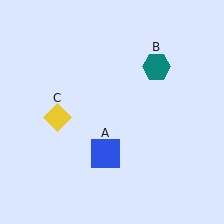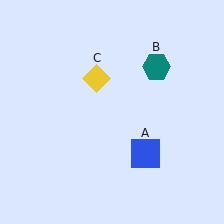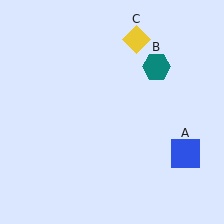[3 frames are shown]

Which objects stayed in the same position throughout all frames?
Teal hexagon (object B) remained stationary.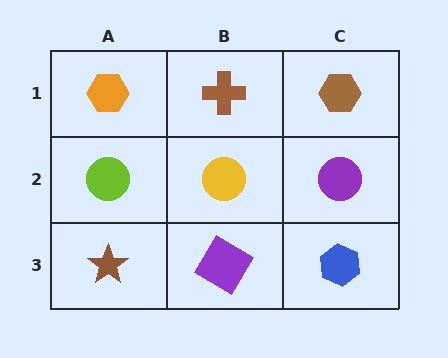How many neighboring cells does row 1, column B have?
3.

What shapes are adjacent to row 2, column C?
A brown hexagon (row 1, column C), a blue hexagon (row 3, column C), a yellow circle (row 2, column B).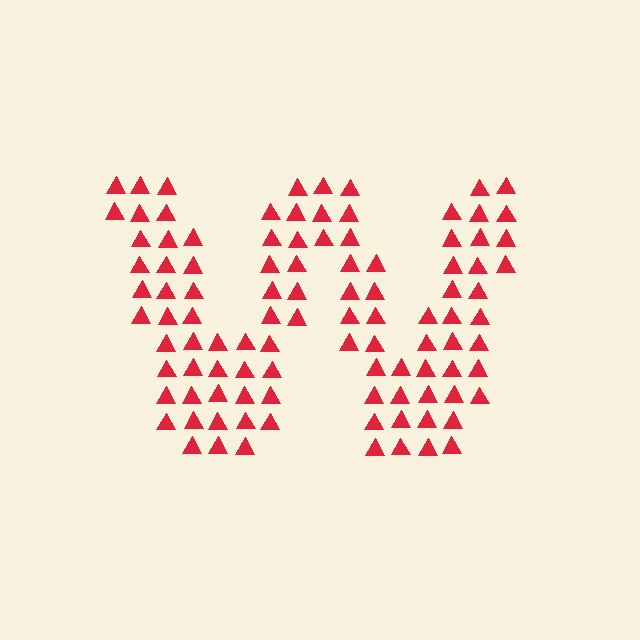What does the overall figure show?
The overall figure shows the letter W.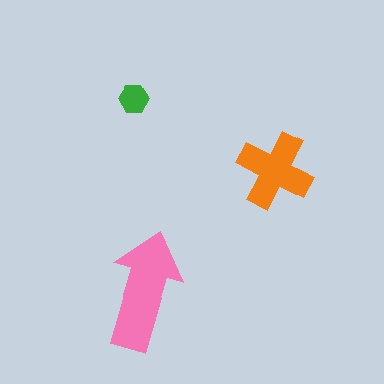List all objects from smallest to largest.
The green hexagon, the orange cross, the pink arrow.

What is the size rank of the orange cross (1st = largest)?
2nd.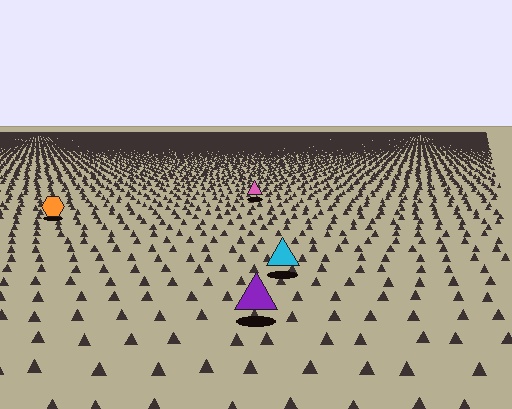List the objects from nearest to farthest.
From nearest to farthest: the purple triangle, the cyan triangle, the orange hexagon, the pink triangle.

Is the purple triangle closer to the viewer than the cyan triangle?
Yes. The purple triangle is closer — you can tell from the texture gradient: the ground texture is coarser near it.